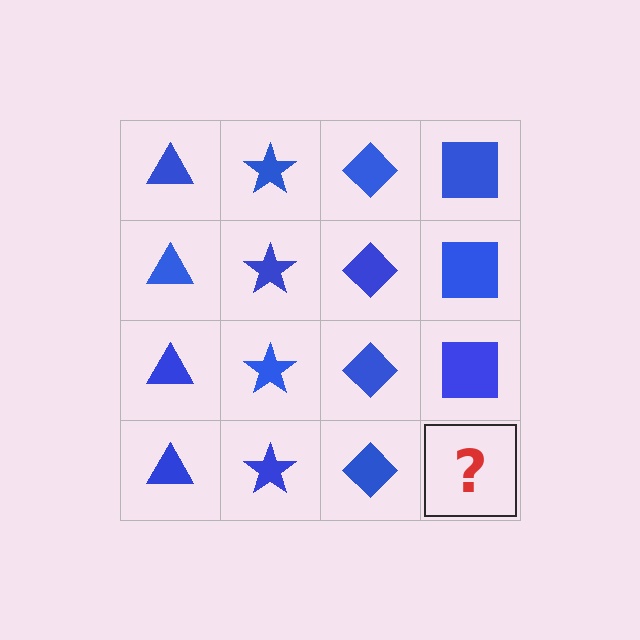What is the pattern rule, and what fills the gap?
The rule is that each column has a consistent shape. The gap should be filled with a blue square.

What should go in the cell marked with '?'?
The missing cell should contain a blue square.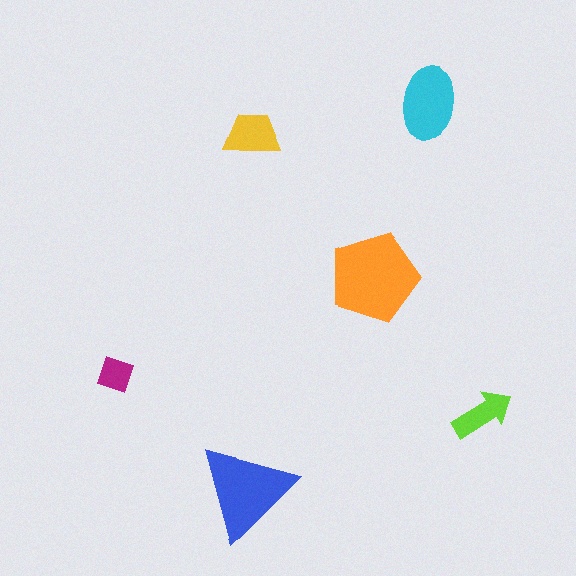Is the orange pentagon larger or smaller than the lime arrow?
Larger.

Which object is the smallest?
The magenta diamond.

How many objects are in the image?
There are 6 objects in the image.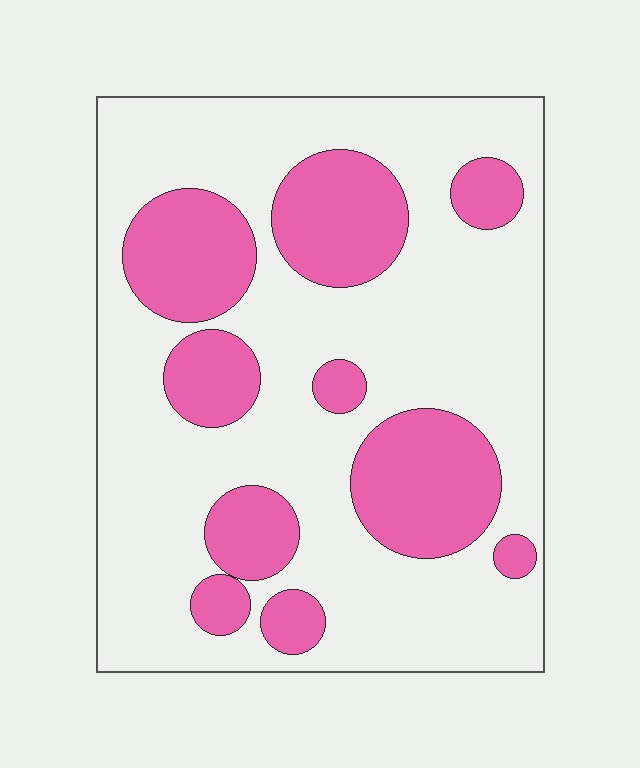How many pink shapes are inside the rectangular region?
10.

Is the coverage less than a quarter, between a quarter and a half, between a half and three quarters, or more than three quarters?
Between a quarter and a half.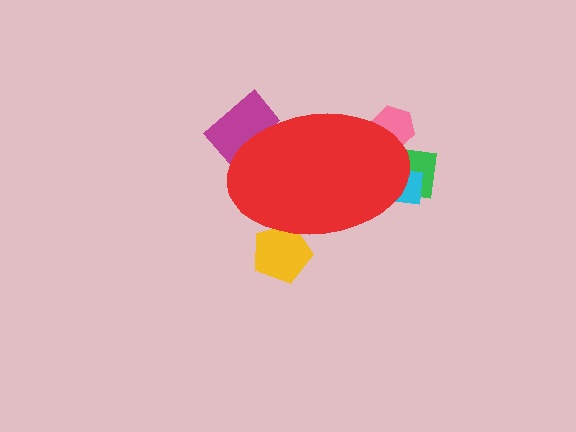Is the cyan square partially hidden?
Yes, the cyan square is partially hidden behind the red ellipse.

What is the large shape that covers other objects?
A red ellipse.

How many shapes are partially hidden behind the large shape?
5 shapes are partially hidden.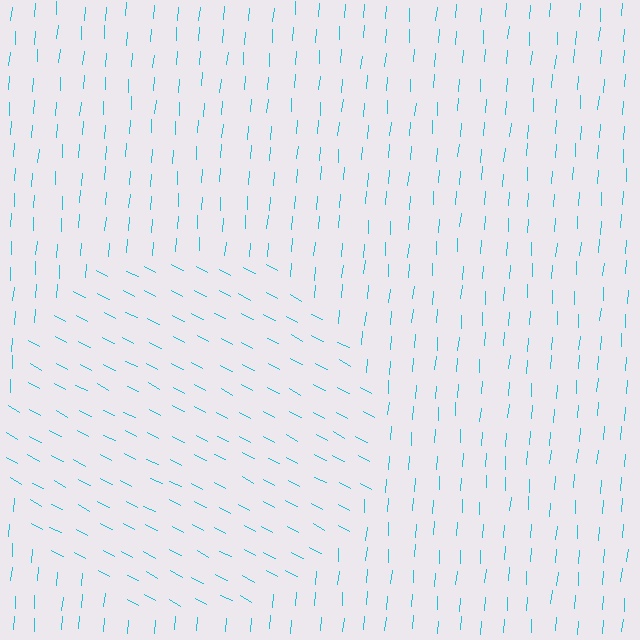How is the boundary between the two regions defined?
The boundary is defined purely by a change in line orientation (approximately 66 degrees difference). All lines are the same color and thickness.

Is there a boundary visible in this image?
Yes, there is a texture boundary formed by a change in line orientation.